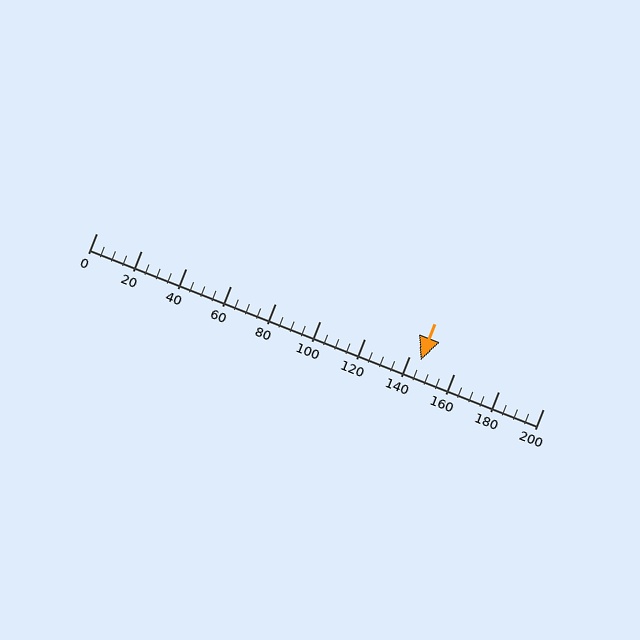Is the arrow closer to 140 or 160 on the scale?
The arrow is closer to 140.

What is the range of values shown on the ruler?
The ruler shows values from 0 to 200.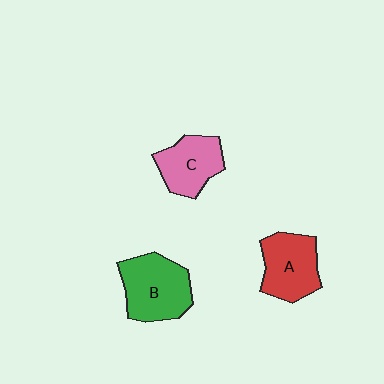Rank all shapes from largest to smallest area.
From largest to smallest: B (green), A (red), C (pink).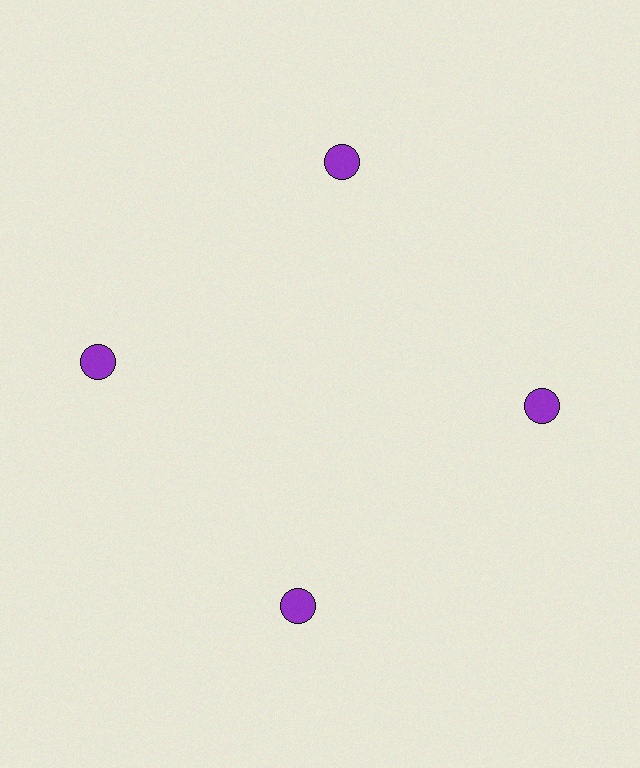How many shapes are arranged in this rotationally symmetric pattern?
There are 4 shapes, arranged in 4 groups of 1.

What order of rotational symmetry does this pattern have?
This pattern has 4-fold rotational symmetry.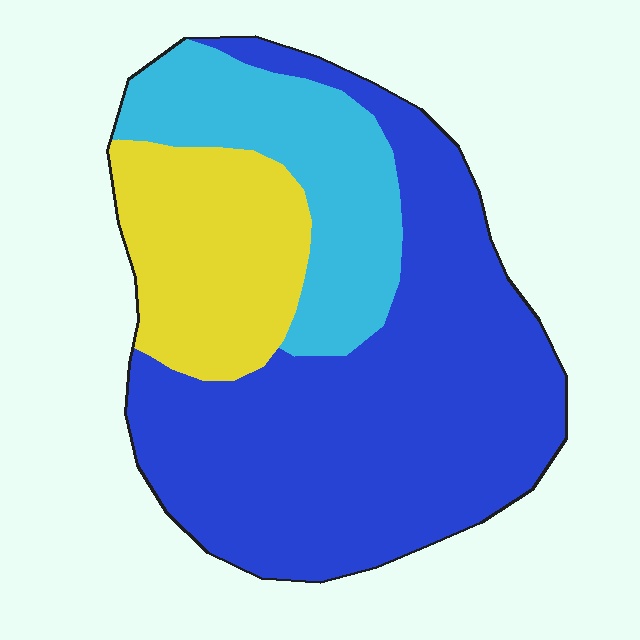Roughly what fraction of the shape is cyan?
Cyan covers 21% of the shape.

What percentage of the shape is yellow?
Yellow covers around 20% of the shape.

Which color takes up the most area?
Blue, at roughly 60%.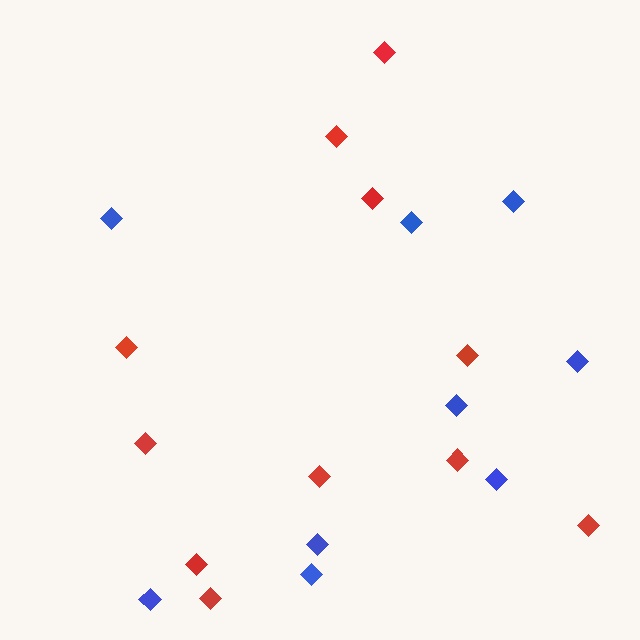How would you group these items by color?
There are 2 groups: one group of red diamonds (11) and one group of blue diamonds (9).